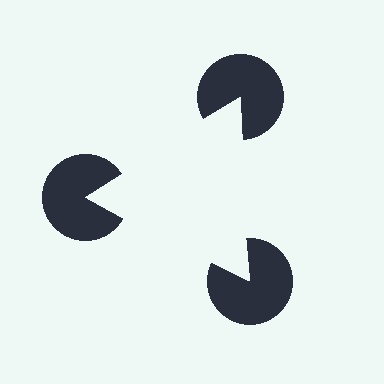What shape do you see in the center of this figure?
An illusory triangle — its edges are inferred from the aligned wedge cuts in the pac-man discs, not physically drawn.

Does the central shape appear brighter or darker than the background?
It typically appears slightly brighter than the background, even though no actual brightness change is drawn.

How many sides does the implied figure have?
3 sides.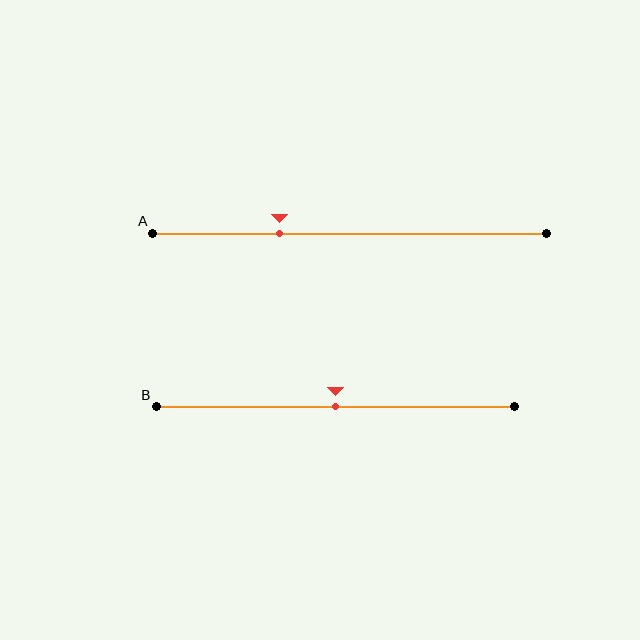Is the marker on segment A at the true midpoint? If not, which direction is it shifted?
No, the marker on segment A is shifted to the left by about 18% of the segment length.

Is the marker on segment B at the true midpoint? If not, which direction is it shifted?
Yes, the marker on segment B is at the true midpoint.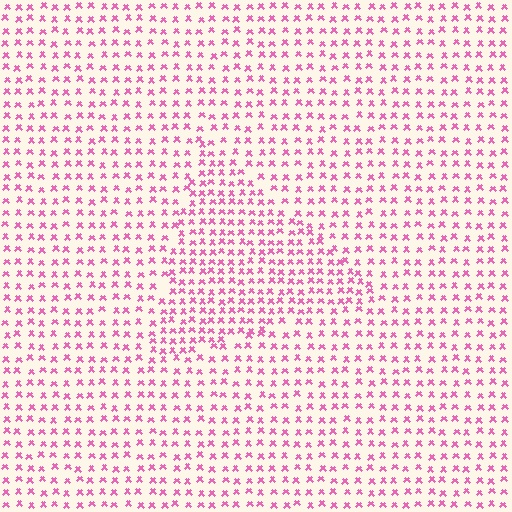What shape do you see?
I see a triangle.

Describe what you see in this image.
The image contains small pink elements arranged at two different densities. A triangle-shaped region is visible where the elements are more densely packed than the surrounding area.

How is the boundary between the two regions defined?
The boundary is defined by a change in element density (approximately 1.5x ratio). All elements are the same color, size, and shape.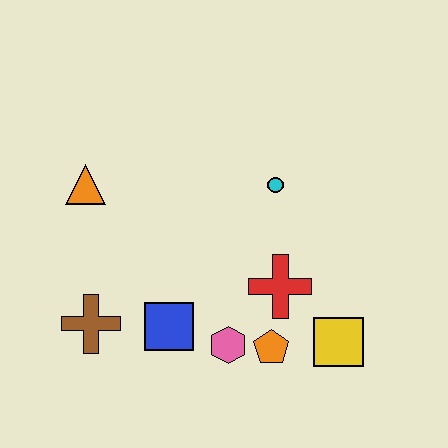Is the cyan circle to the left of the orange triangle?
No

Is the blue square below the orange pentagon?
No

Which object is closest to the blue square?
The pink hexagon is closest to the blue square.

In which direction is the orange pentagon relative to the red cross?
The orange pentagon is below the red cross.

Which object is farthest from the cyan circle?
The brown cross is farthest from the cyan circle.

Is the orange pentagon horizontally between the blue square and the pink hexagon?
No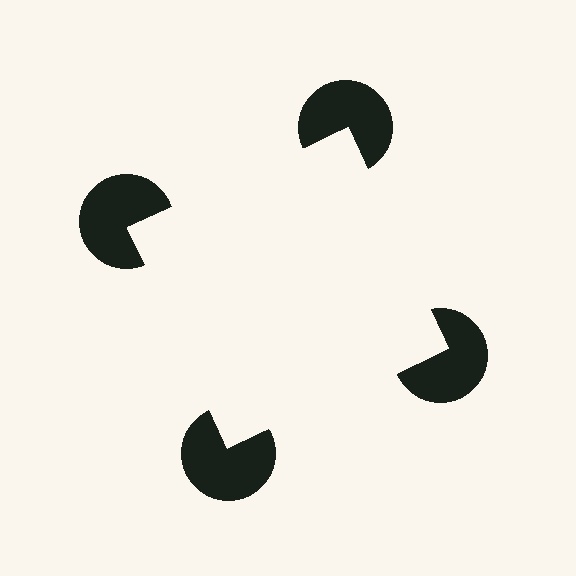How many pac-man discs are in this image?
There are 4 — one at each vertex of the illusory square.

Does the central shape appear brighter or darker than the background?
It typically appears slightly brighter than the background, even though no actual brightness change is drawn.